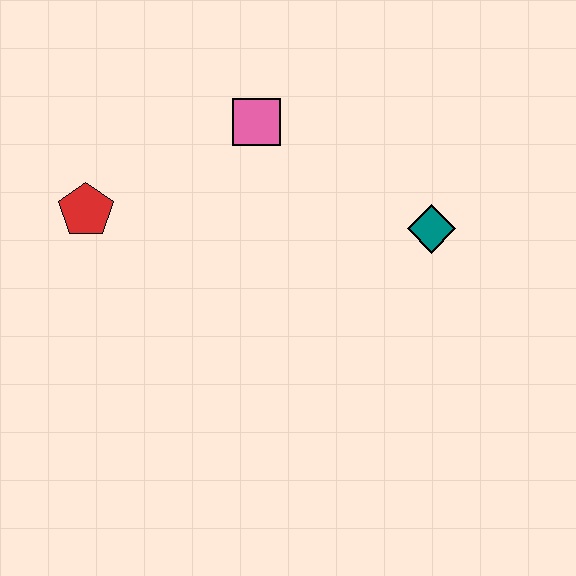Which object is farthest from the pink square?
The teal diamond is farthest from the pink square.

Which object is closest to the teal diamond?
The pink square is closest to the teal diamond.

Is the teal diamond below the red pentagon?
Yes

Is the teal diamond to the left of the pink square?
No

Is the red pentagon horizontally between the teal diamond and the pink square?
No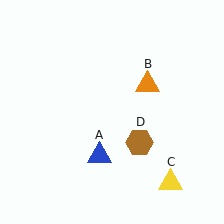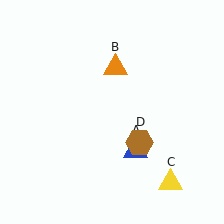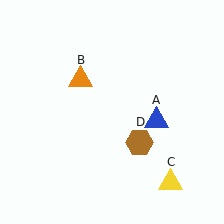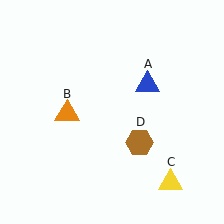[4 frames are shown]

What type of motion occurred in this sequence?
The blue triangle (object A), orange triangle (object B) rotated counterclockwise around the center of the scene.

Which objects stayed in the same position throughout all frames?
Yellow triangle (object C) and brown hexagon (object D) remained stationary.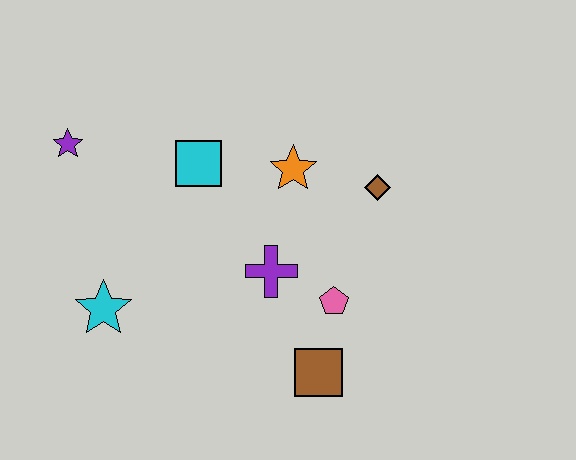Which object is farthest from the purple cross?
The purple star is farthest from the purple cross.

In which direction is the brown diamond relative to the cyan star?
The brown diamond is to the right of the cyan star.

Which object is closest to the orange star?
The brown diamond is closest to the orange star.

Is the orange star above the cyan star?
Yes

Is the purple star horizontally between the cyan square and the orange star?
No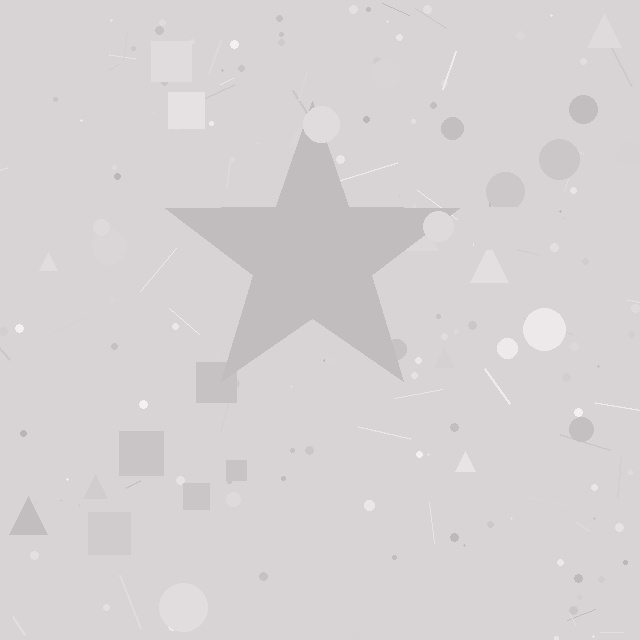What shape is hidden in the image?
A star is hidden in the image.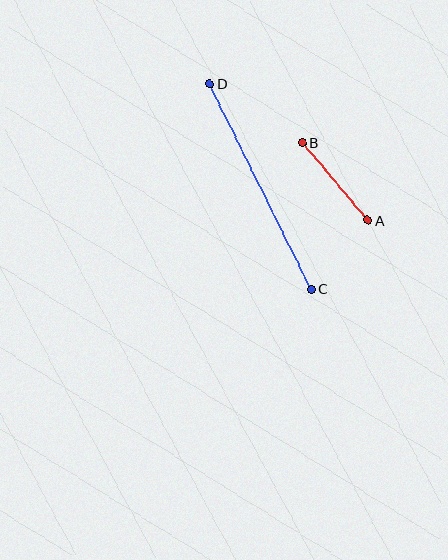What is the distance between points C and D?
The distance is approximately 228 pixels.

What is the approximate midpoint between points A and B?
The midpoint is at approximately (335, 181) pixels.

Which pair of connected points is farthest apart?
Points C and D are farthest apart.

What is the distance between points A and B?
The distance is approximately 101 pixels.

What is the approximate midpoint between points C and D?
The midpoint is at approximately (260, 186) pixels.